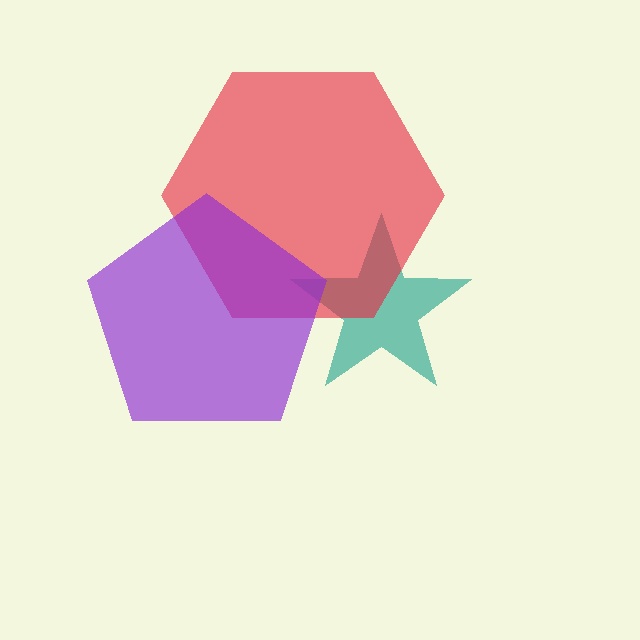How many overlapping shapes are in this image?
There are 3 overlapping shapes in the image.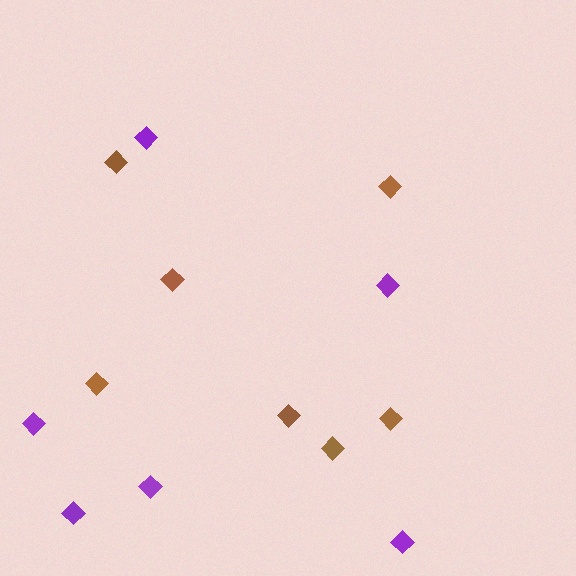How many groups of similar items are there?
There are 2 groups: one group of brown diamonds (7) and one group of purple diamonds (6).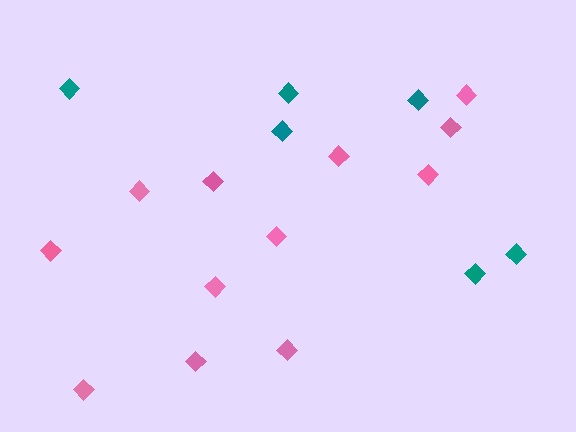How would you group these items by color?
There are 2 groups: one group of pink diamonds (12) and one group of teal diamonds (6).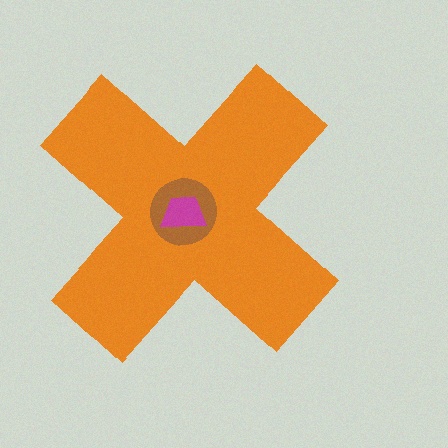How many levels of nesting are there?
3.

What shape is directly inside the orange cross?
The brown circle.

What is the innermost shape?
The magenta trapezoid.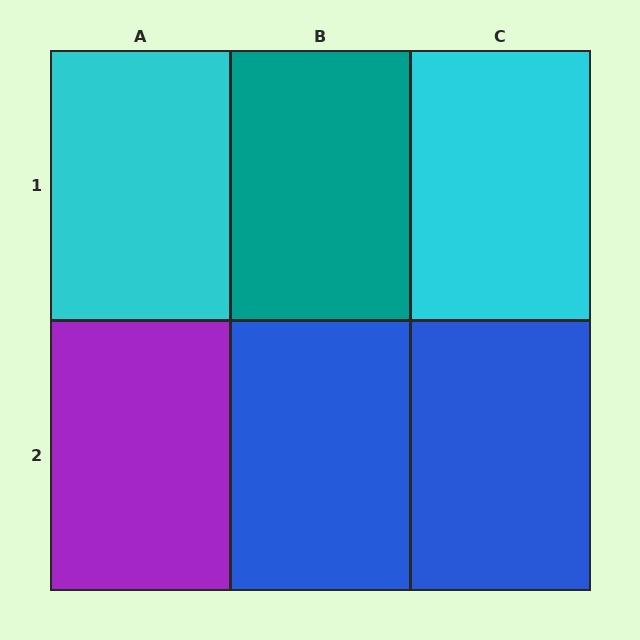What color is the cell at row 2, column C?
Blue.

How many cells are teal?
1 cell is teal.